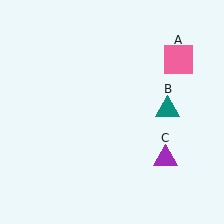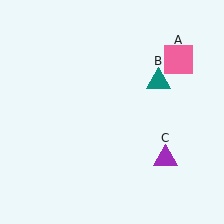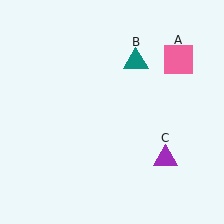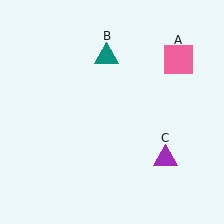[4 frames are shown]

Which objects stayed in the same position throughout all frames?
Pink square (object A) and purple triangle (object C) remained stationary.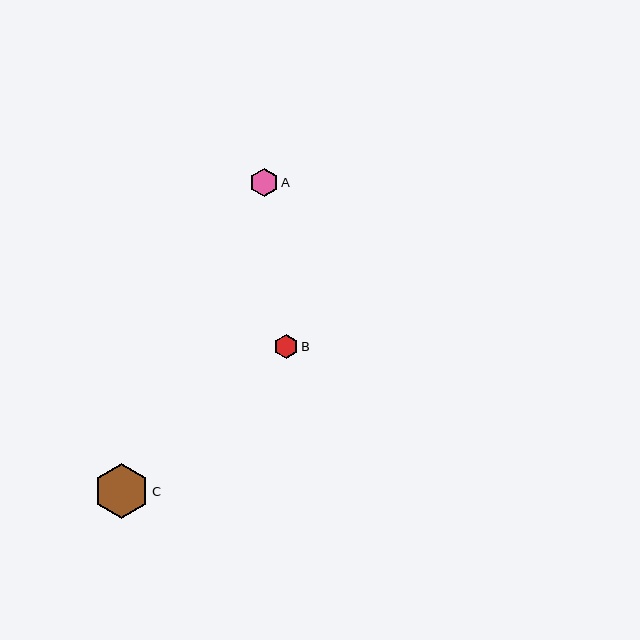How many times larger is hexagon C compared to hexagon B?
Hexagon C is approximately 2.4 times the size of hexagon B.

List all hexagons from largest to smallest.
From largest to smallest: C, A, B.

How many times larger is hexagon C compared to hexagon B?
Hexagon C is approximately 2.4 times the size of hexagon B.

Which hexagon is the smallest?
Hexagon B is the smallest with a size of approximately 23 pixels.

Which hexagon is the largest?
Hexagon C is the largest with a size of approximately 55 pixels.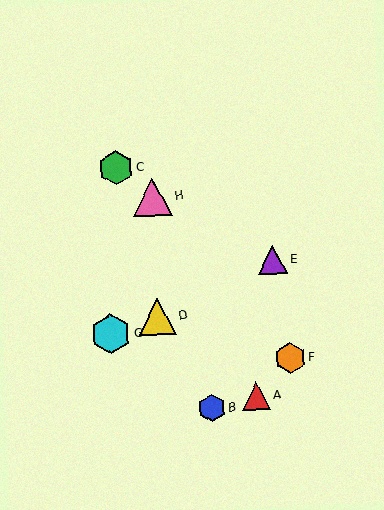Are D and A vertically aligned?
No, D is at x≈157 and A is at x≈256.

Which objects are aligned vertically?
Objects D, H are aligned vertically.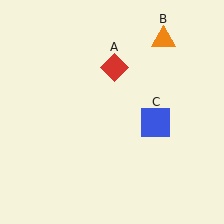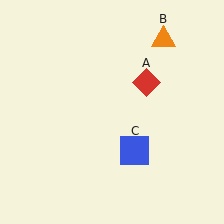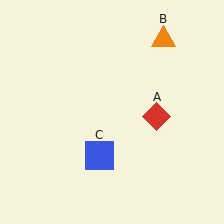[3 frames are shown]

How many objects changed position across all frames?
2 objects changed position: red diamond (object A), blue square (object C).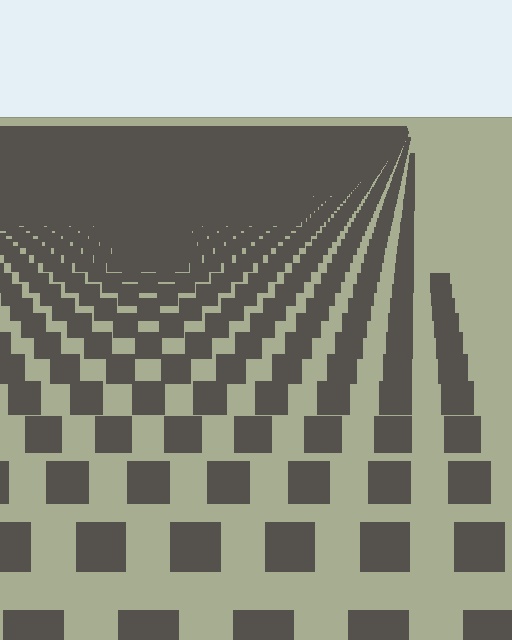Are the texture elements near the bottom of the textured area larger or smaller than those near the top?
Larger. Near the bottom, elements are closer to the viewer and appear at a bigger on-screen size.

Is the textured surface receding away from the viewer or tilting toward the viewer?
The surface is receding away from the viewer. Texture elements get smaller and denser toward the top.